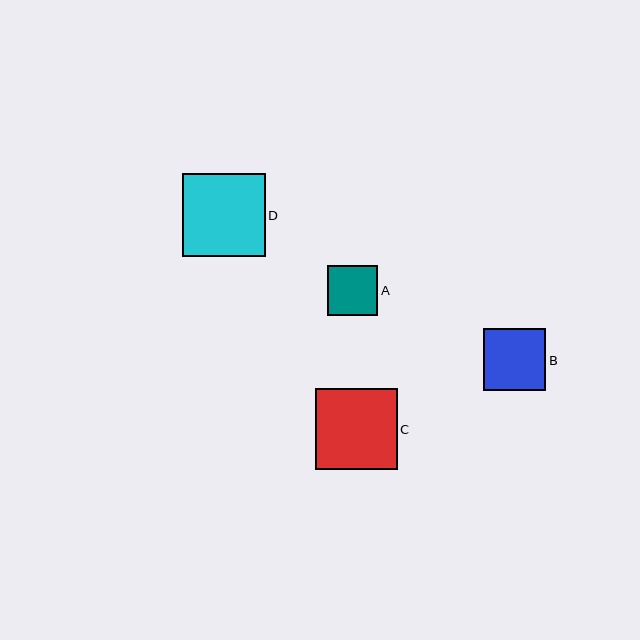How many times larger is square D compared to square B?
Square D is approximately 1.3 times the size of square B.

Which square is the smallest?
Square A is the smallest with a size of approximately 50 pixels.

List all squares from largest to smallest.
From largest to smallest: D, C, B, A.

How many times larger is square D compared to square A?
Square D is approximately 1.7 times the size of square A.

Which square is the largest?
Square D is the largest with a size of approximately 83 pixels.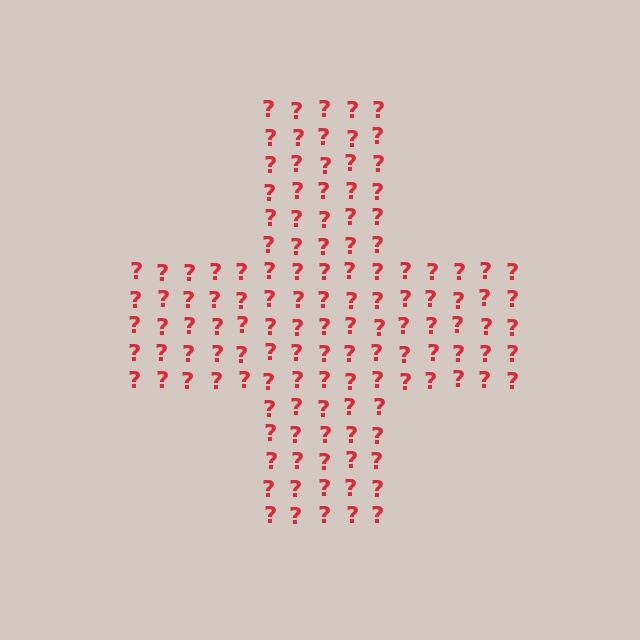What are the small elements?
The small elements are question marks.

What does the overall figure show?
The overall figure shows a cross.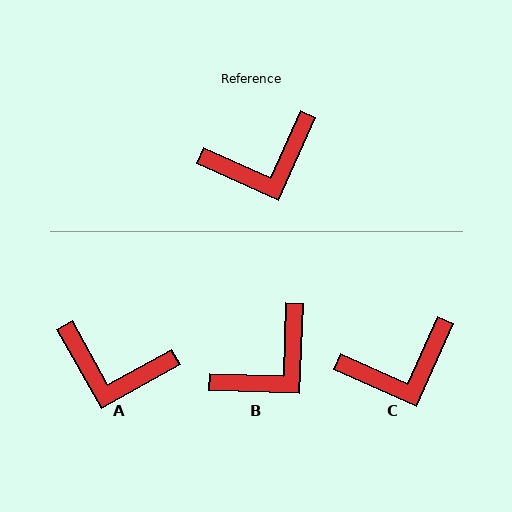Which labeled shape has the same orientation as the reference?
C.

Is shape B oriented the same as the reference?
No, it is off by about 22 degrees.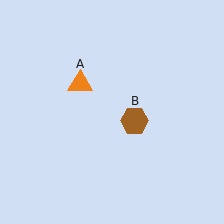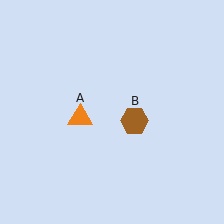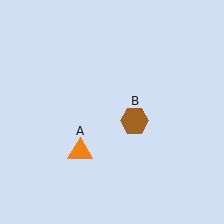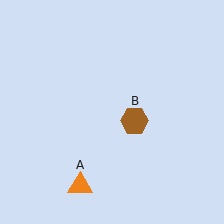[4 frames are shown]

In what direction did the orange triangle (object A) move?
The orange triangle (object A) moved down.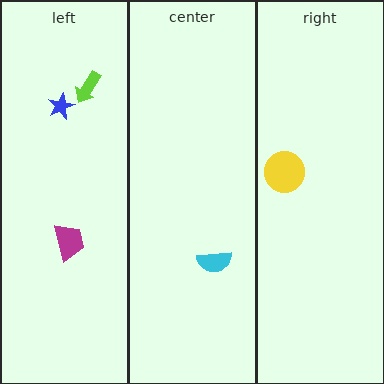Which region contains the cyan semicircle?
The center region.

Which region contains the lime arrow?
The left region.